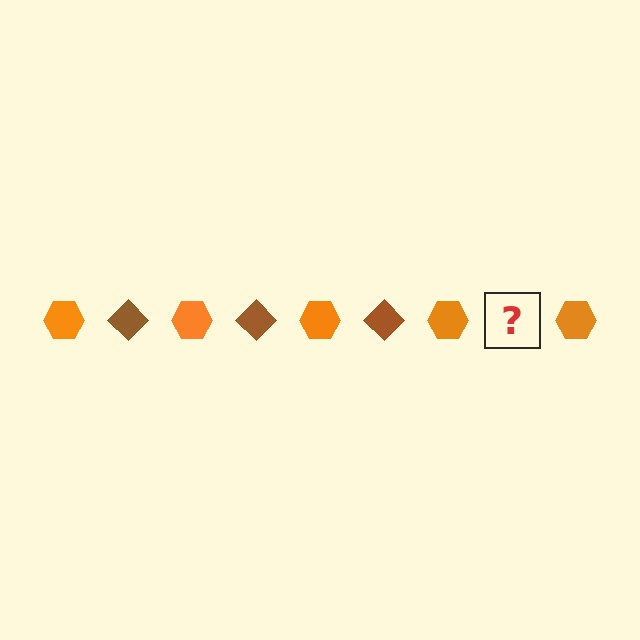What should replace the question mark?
The question mark should be replaced with a brown diamond.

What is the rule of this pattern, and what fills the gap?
The rule is that the pattern alternates between orange hexagon and brown diamond. The gap should be filled with a brown diamond.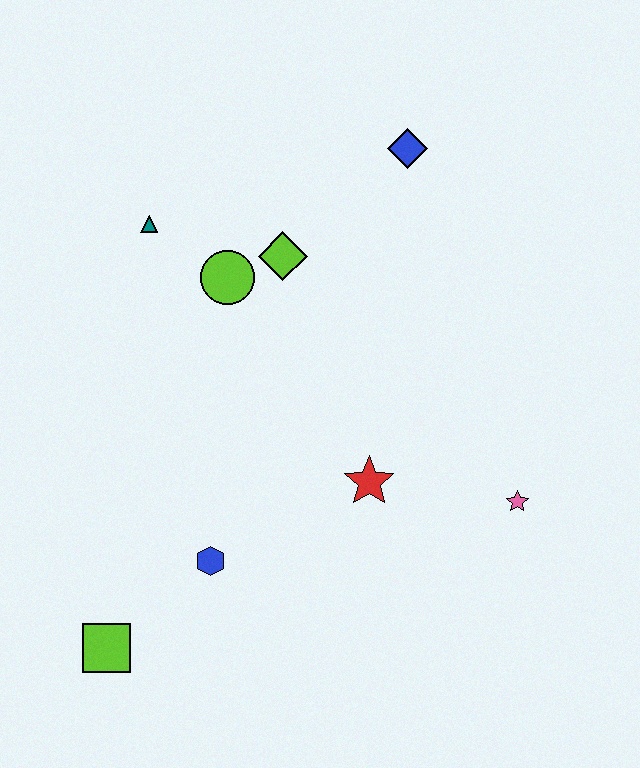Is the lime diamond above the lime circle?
Yes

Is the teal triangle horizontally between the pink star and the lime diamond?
No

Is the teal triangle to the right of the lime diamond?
No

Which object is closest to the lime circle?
The lime diamond is closest to the lime circle.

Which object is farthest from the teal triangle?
The pink star is farthest from the teal triangle.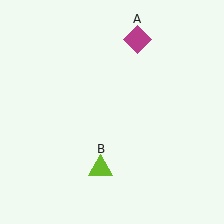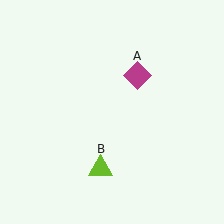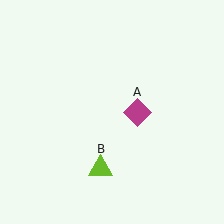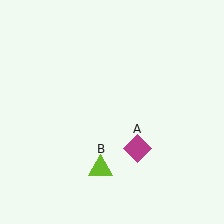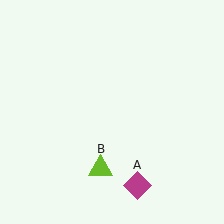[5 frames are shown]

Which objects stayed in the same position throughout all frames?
Lime triangle (object B) remained stationary.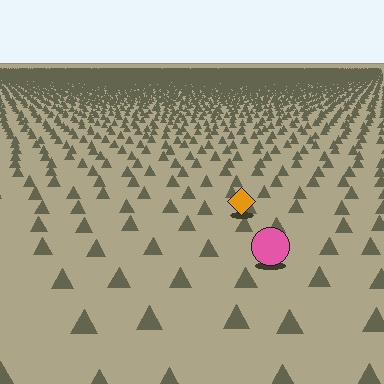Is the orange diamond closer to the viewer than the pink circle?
No. The pink circle is closer — you can tell from the texture gradient: the ground texture is coarser near it.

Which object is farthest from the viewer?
The orange diamond is farthest from the viewer. It appears smaller and the ground texture around it is denser.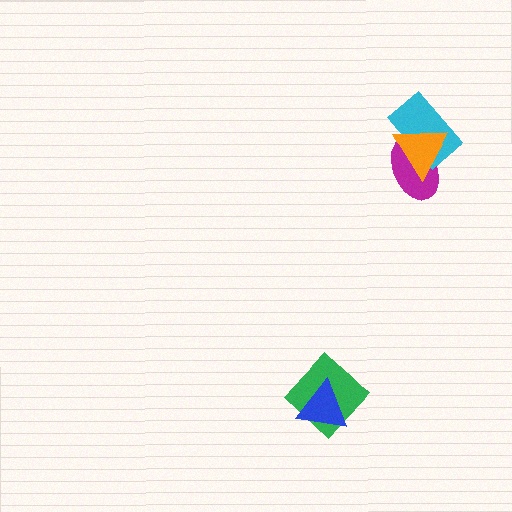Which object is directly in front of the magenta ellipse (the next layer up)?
The cyan rectangle is directly in front of the magenta ellipse.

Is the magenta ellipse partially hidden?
Yes, it is partially covered by another shape.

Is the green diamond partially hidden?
Yes, it is partially covered by another shape.